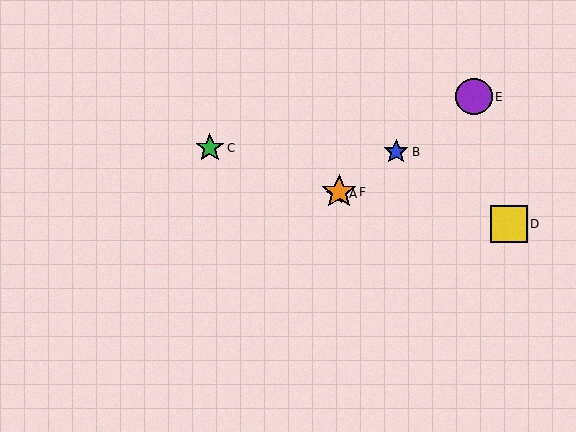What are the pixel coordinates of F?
Object F is at (339, 192).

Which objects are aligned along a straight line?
Objects A, B, E, F are aligned along a straight line.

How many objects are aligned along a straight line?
4 objects (A, B, E, F) are aligned along a straight line.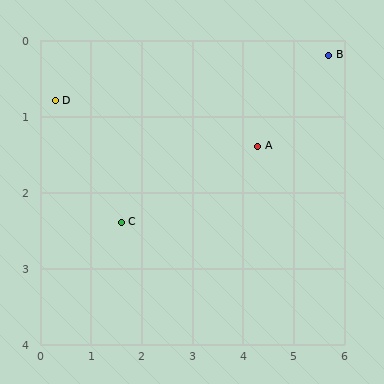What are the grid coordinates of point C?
Point C is at approximately (1.6, 2.4).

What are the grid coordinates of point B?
Point B is at approximately (5.7, 0.2).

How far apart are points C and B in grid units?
Points C and B are about 4.7 grid units apart.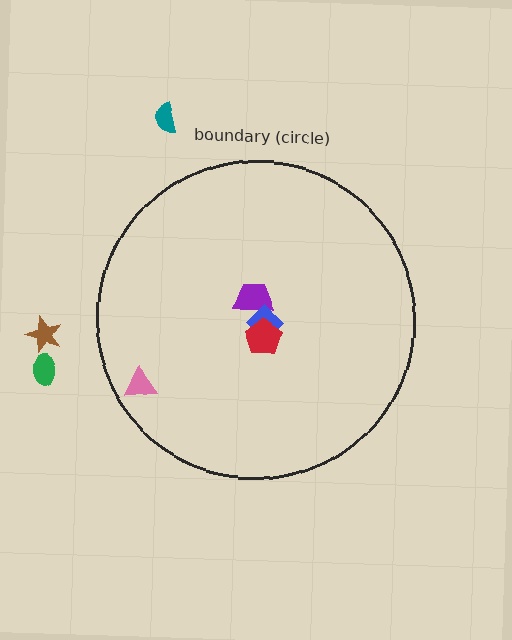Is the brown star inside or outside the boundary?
Outside.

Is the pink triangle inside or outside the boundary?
Inside.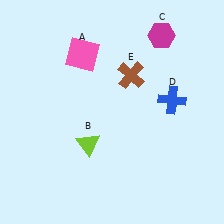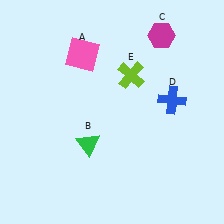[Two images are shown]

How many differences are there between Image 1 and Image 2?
There are 2 differences between the two images.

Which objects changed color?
B changed from lime to green. E changed from brown to lime.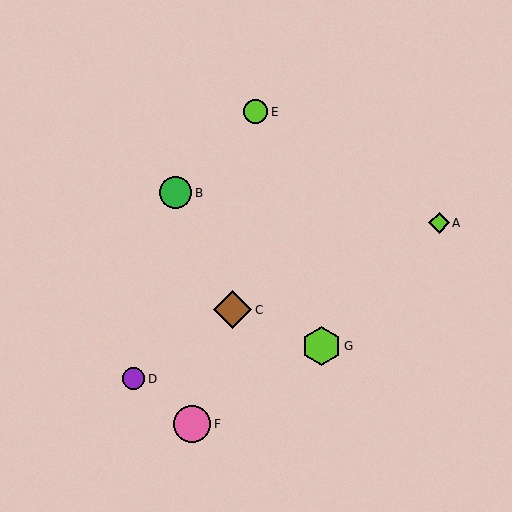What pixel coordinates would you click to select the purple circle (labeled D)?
Click at (134, 379) to select the purple circle D.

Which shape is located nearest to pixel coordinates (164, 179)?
The green circle (labeled B) at (176, 193) is nearest to that location.